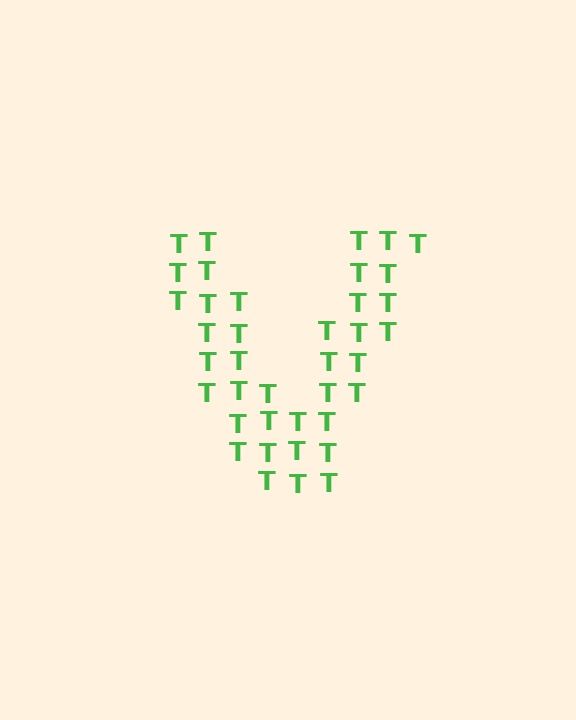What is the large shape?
The large shape is the letter V.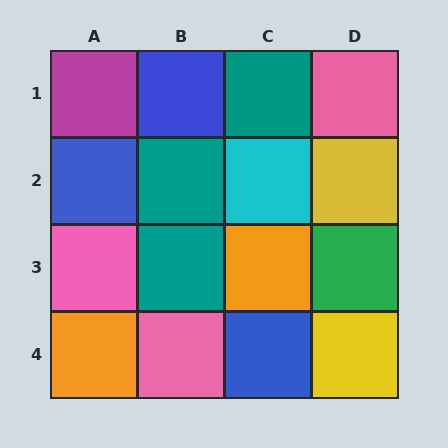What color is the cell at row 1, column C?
Teal.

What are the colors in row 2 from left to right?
Blue, teal, cyan, yellow.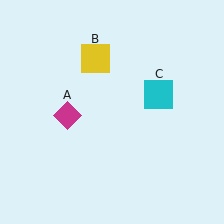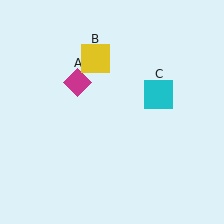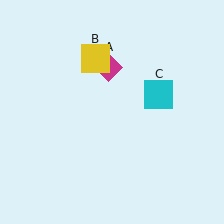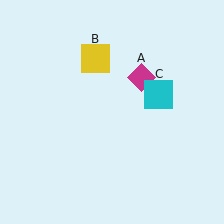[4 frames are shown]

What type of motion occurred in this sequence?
The magenta diamond (object A) rotated clockwise around the center of the scene.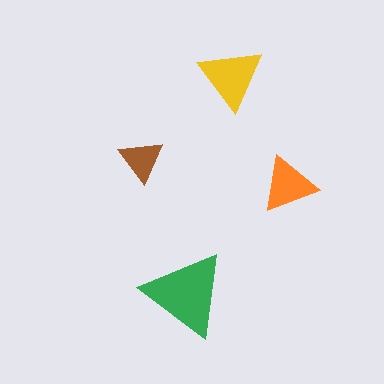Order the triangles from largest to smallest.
the green one, the yellow one, the orange one, the brown one.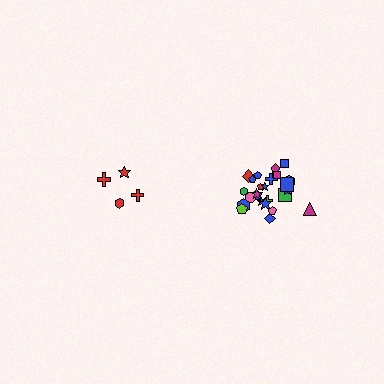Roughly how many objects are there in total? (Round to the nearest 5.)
Roughly 30 objects in total.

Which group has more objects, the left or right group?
The right group.